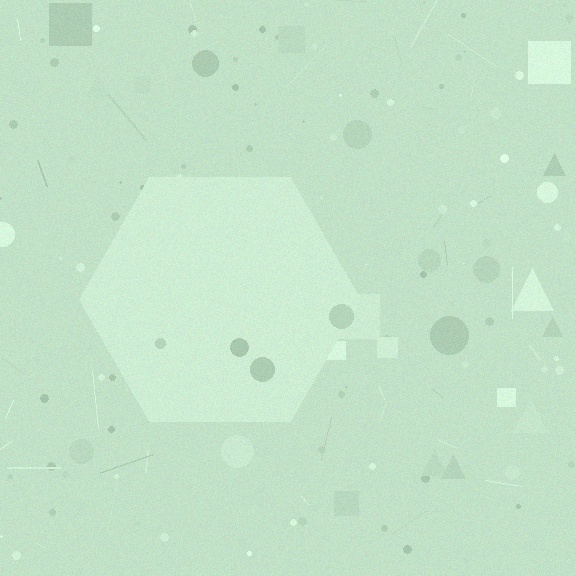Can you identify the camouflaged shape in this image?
The camouflaged shape is a hexagon.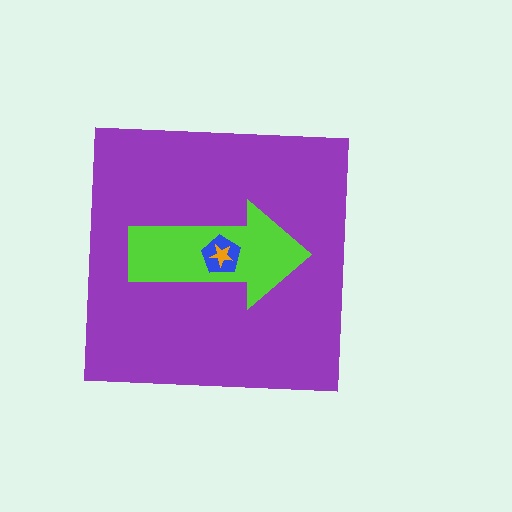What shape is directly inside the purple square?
The lime arrow.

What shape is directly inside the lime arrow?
The blue pentagon.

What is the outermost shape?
The purple square.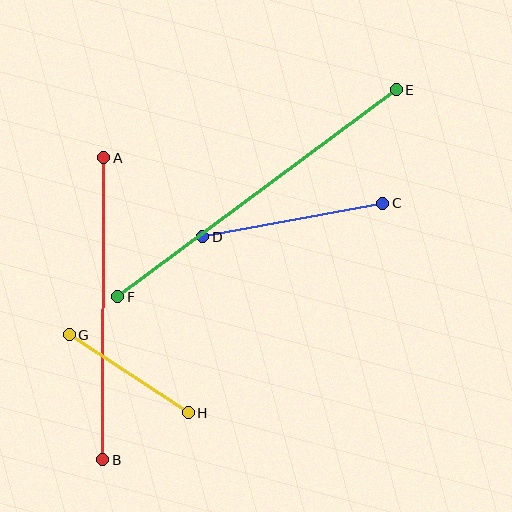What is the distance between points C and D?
The distance is approximately 183 pixels.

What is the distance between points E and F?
The distance is approximately 347 pixels.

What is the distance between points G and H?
The distance is approximately 142 pixels.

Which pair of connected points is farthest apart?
Points E and F are farthest apart.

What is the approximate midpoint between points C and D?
The midpoint is at approximately (293, 220) pixels.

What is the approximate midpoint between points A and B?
The midpoint is at approximately (103, 309) pixels.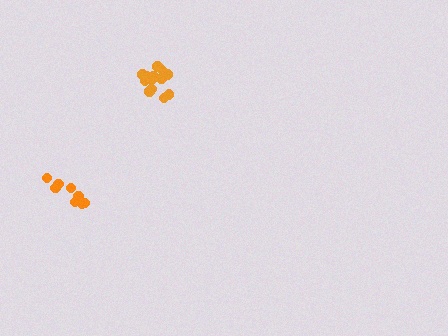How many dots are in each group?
Group 1: 14 dots, Group 2: 9 dots (23 total).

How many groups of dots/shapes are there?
There are 2 groups.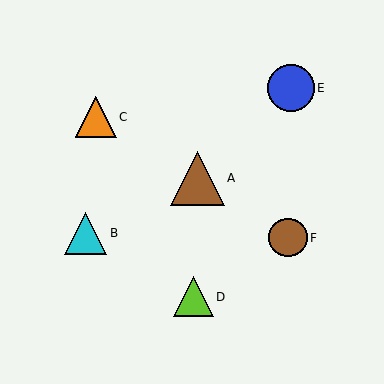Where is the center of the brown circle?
The center of the brown circle is at (288, 238).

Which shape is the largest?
The brown triangle (labeled A) is the largest.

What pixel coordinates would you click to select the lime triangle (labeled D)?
Click at (193, 297) to select the lime triangle D.